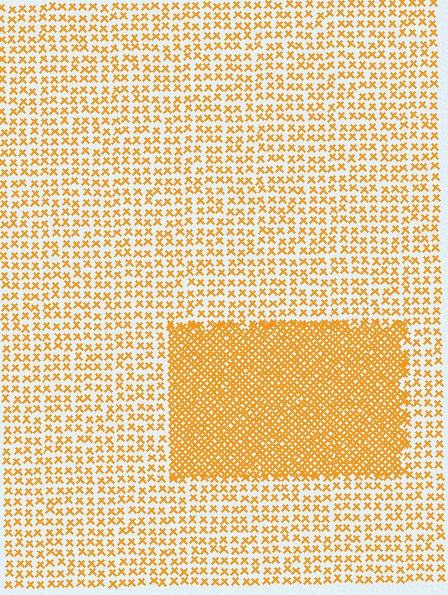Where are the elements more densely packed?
The elements are more densely packed inside the rectangle boundary.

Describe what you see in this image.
The image contains small orange elements arranged at two different densities. A rectangle-shaped region is visible where the elements are more densely packed than the surrounding area.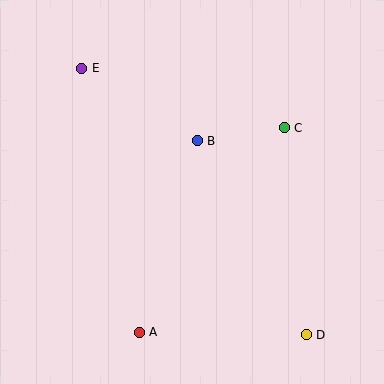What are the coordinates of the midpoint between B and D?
The midpoint between B and D is at (252, 238).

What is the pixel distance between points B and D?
The distance between B and D is 222 pixels.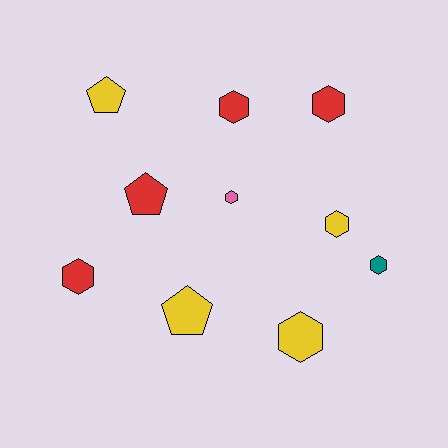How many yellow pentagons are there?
There are 2 yellow pentagons.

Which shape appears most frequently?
Hexagon, with 7 objects.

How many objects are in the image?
There are 10 objects.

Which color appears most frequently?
Red, with 4 objects.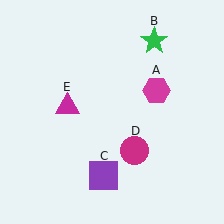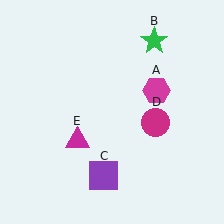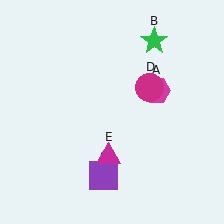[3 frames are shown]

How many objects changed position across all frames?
2 objects changed position: magenta circle (object D), magenta triangle (object E).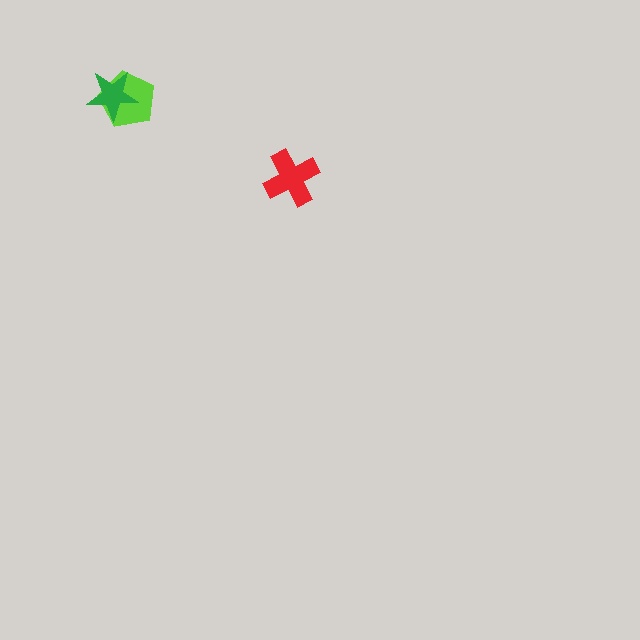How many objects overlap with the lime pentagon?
1 object overlaps with the lime pentagon.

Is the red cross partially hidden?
No, no other shape covers it.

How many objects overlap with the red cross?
0 objects overlap with the red cross.